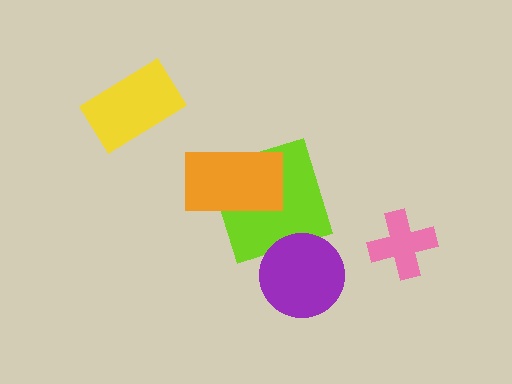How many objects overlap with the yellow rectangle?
0 objects overlap with the yellow rectangle.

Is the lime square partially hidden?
Yes, it is partially covered by another shape.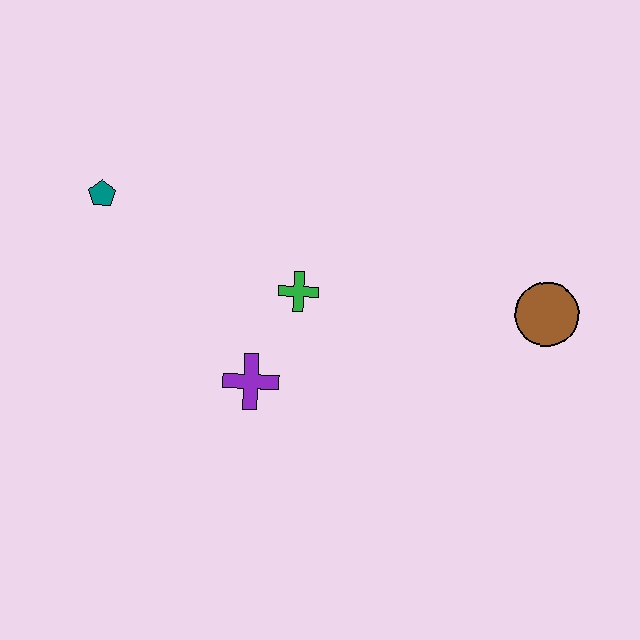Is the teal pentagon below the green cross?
No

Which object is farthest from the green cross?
The brown circle is farthest from the green cross.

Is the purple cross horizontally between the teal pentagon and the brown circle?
Yes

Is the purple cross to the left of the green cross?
Yes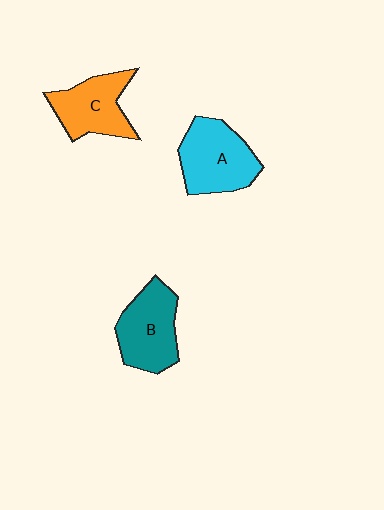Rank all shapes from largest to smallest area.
From largest to smallest: A (cyan), B (teal), C (orange).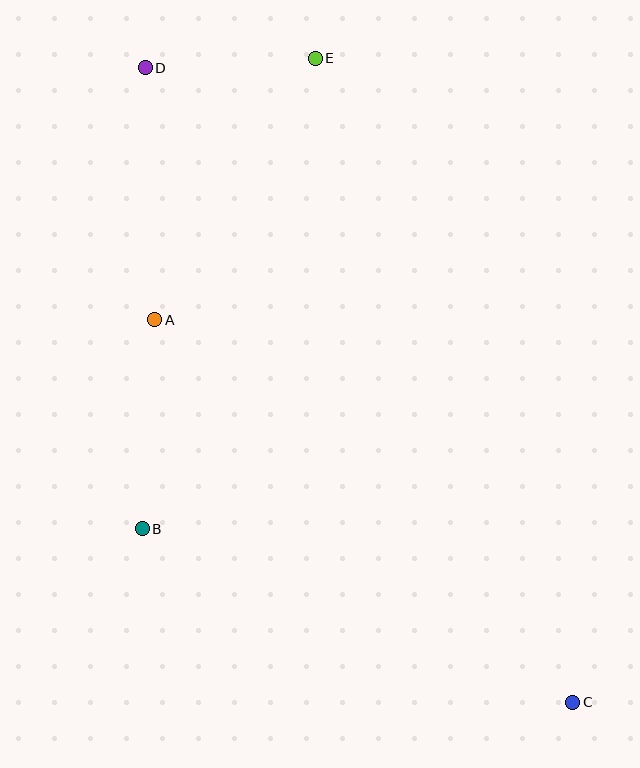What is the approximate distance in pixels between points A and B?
The distance between A and B is approximately 209 pixels.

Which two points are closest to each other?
Points D and E are closest to each other.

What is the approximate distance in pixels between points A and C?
The distance between A and C is approximately 567 pixels.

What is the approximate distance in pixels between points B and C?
The distance between B and C is approximately 464 pixels.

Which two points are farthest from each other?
Points C and D are farthest from each other.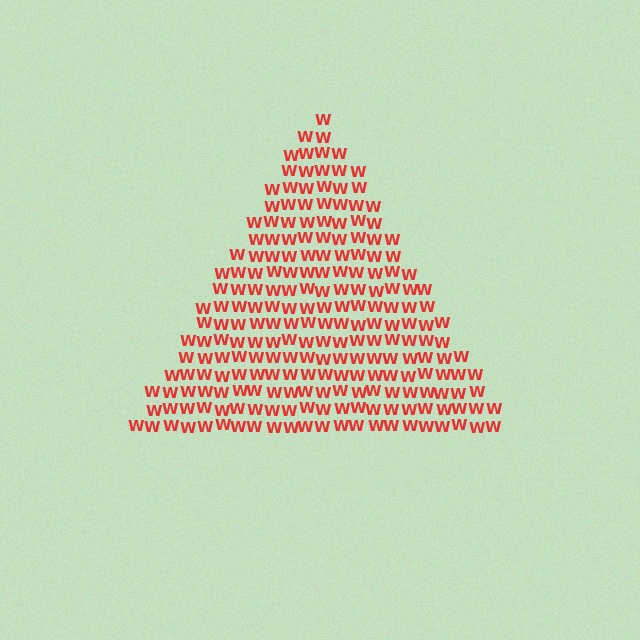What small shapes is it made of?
It is made of small letter W's.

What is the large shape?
The large shape is a triangle.